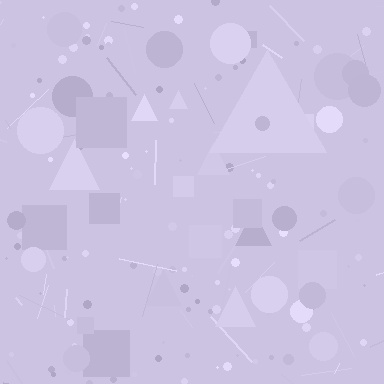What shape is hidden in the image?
A triangle is hidden in the image.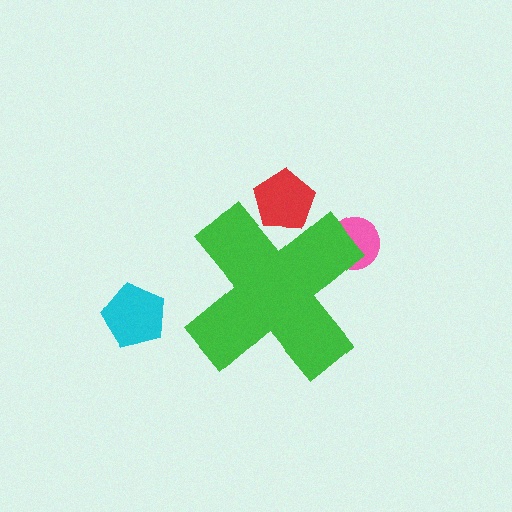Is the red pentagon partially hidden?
Yes, the red pentagon is partially hidden behind the green cross.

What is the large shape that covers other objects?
A green cross.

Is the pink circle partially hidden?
Yes, the pink circle is partially hidden behind the green cross.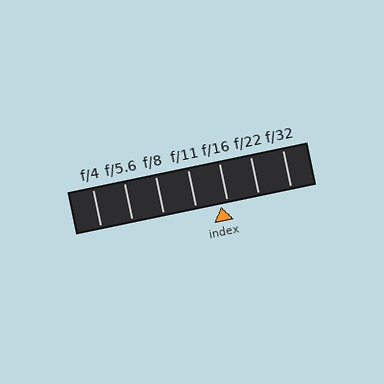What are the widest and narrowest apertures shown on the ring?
The widest aperture shown is f/4 and the narrowest is f/32.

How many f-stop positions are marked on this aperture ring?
There are 7 f-stop positions marked.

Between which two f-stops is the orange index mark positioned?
The index mark is between f/11 and f/16.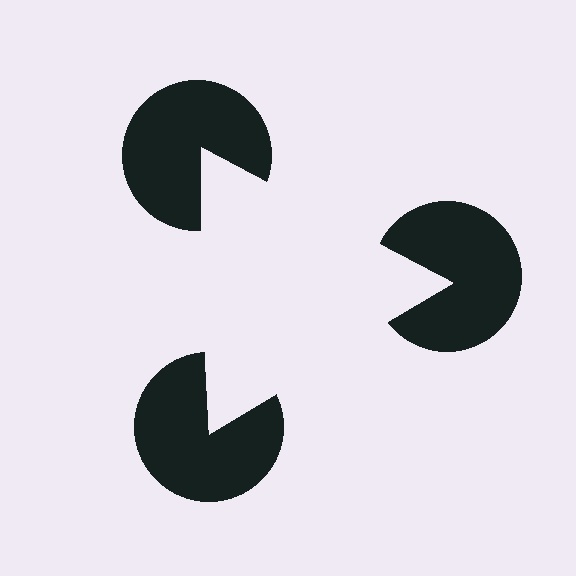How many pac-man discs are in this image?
There are 3 — one at each vertex of the illusory triangle.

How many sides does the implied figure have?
3 sides.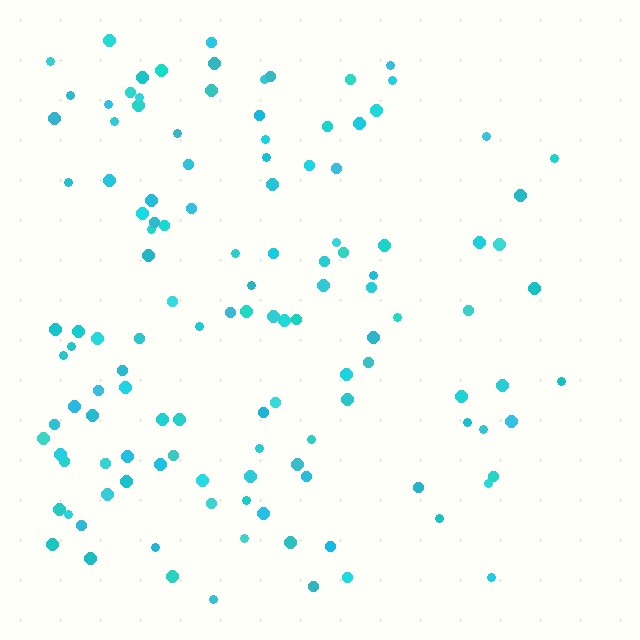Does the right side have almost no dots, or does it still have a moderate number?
Still a moderate number, just noticeably fewer than the left.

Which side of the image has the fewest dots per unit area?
The right.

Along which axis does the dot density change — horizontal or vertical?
Horizontal.